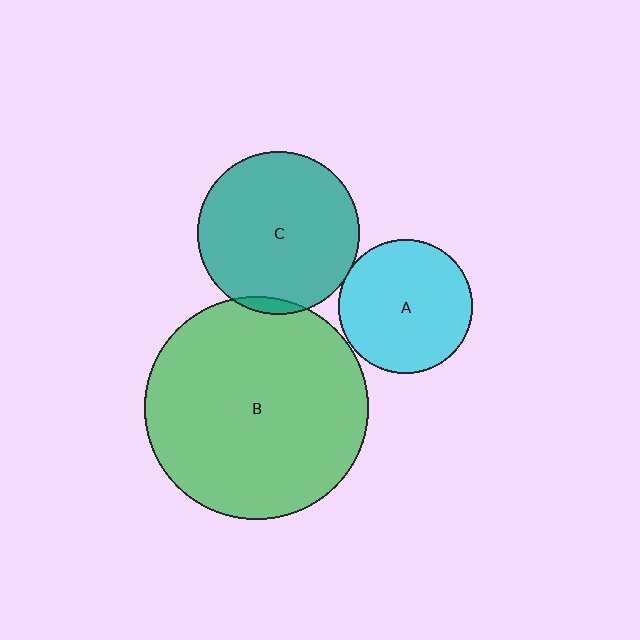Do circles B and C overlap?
Yes.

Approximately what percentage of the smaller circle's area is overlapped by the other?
Approximately 5%.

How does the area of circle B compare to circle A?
Approximately 2.8 times.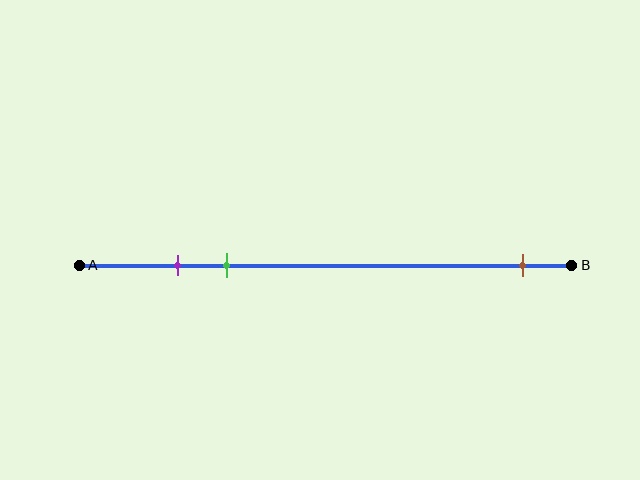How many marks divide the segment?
There are 3 marks dividing the segment.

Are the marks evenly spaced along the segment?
No, the marks are not evenly spaced.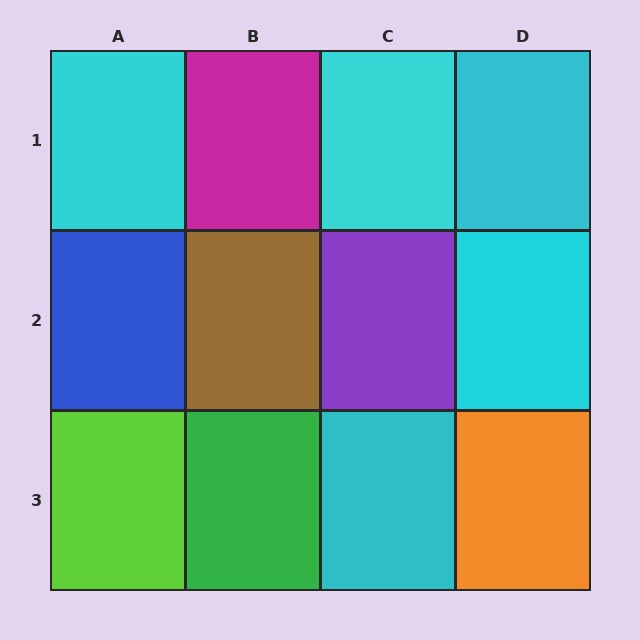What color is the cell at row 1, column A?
Cyan.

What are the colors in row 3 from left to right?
Lime, green, cyan, orange.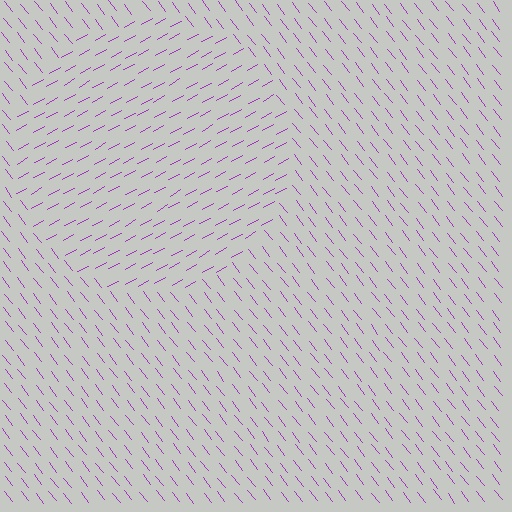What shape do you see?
I see a circle.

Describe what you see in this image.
The image is filled with small purple line segments. A circle region in the image has lines oriented differently from the surrounding lines, creating a visible texture boundary.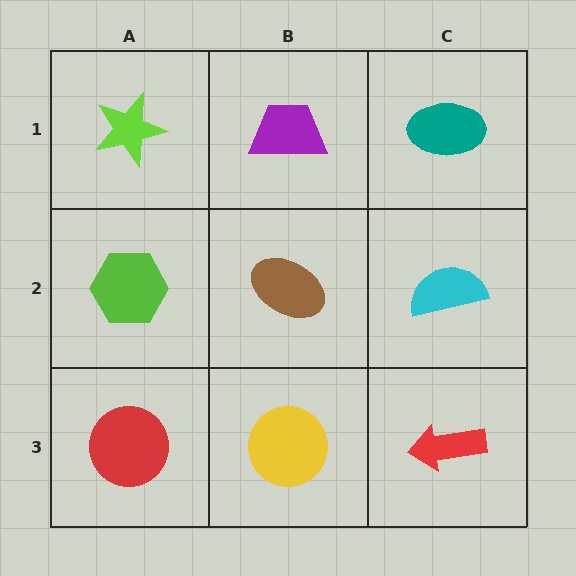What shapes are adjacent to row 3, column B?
A brown ellipse (row 2, column B), a red circle (row 3, column A), a red arrow (row 3, column C).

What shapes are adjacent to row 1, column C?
A cyan semicircle (row 2, column C), a purple trapezoid (row 1, column B).